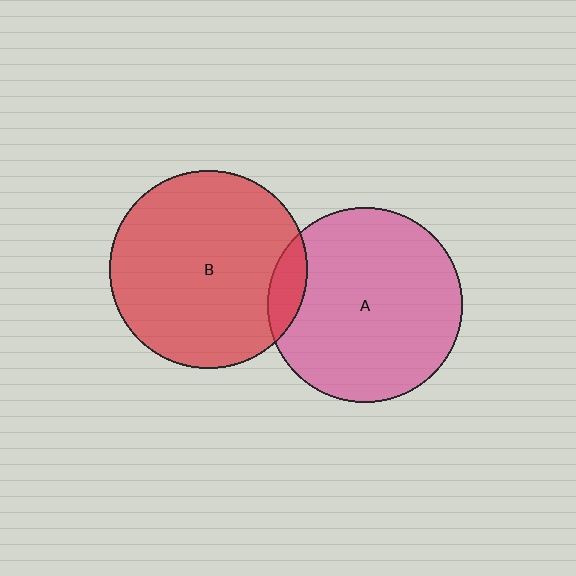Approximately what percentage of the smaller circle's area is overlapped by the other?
Approximately 10%.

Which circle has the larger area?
Circle B (red).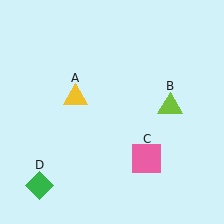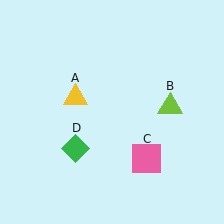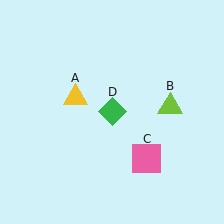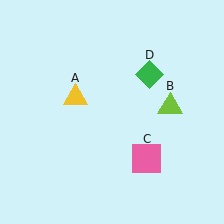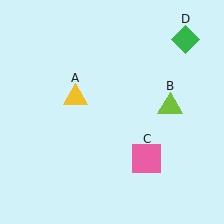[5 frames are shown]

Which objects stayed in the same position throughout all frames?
Yellow triangle (object A) and lime triangle (object B) and pink square (object C) remained stationary.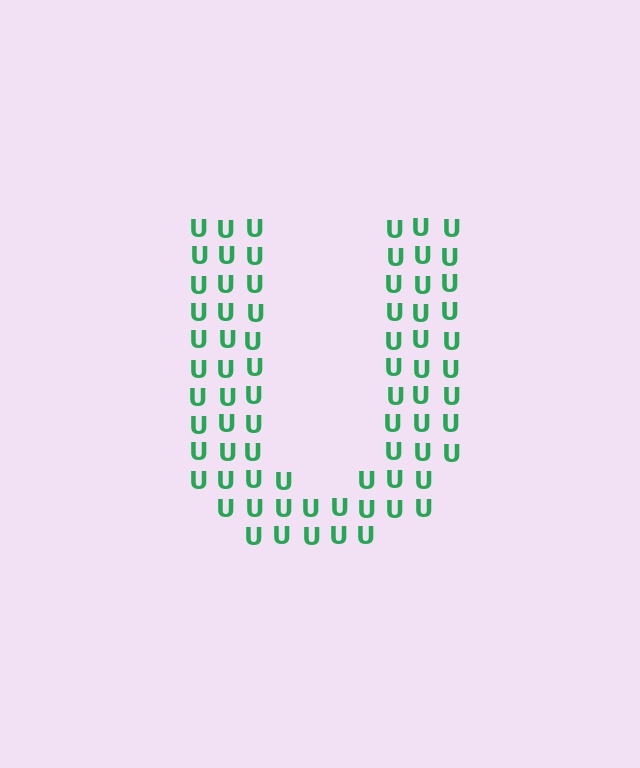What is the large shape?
The large shape is the letter U.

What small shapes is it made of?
It is made of small letter U's.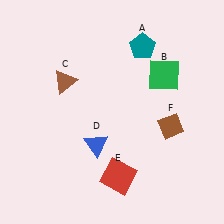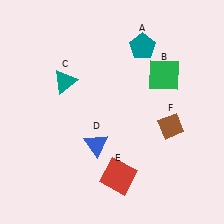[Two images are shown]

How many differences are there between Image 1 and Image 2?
There is 1 difference between the two images.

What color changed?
The triangle (C) changed from brown in Image 1 to teal in Image 2.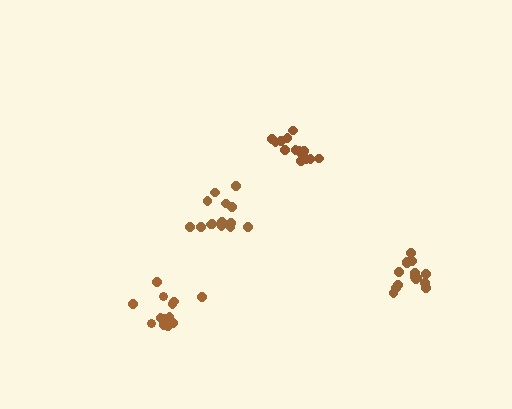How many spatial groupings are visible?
There are 4 spatial groupings.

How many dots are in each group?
Group 1: 16 dots, Group 2: 14 dots, Group 3: 15 dots, Group 4: 13 dots (58 total).